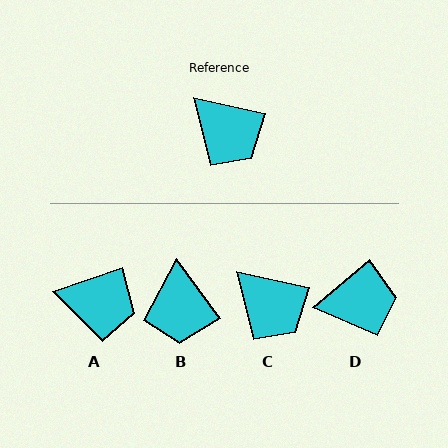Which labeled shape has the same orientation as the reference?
C.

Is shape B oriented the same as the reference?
No, it is off by about 41 degrees.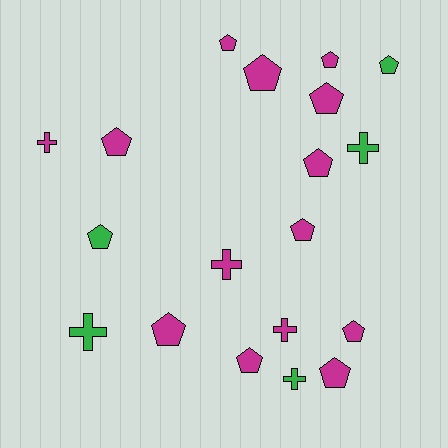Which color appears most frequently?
Magenta, with 14 objects.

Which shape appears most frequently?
Pentagon, with 13 objects.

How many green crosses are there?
There are 3 green crosses.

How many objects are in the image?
There are 19 objects.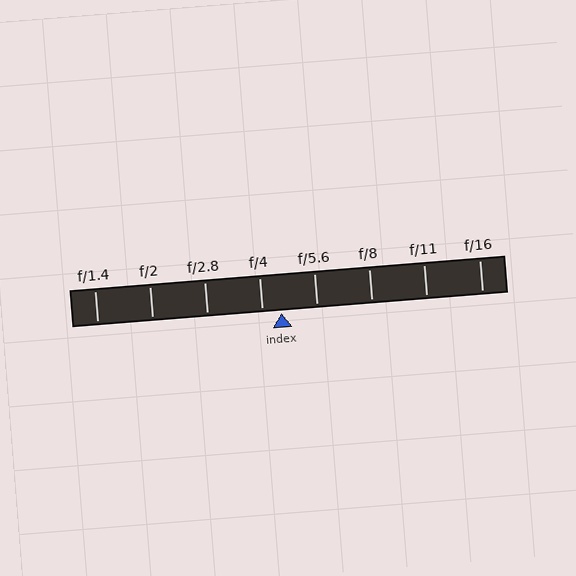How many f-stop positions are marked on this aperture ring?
There are 8 f-stop positions marked.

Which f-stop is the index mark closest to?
The index mark is closest to f/4.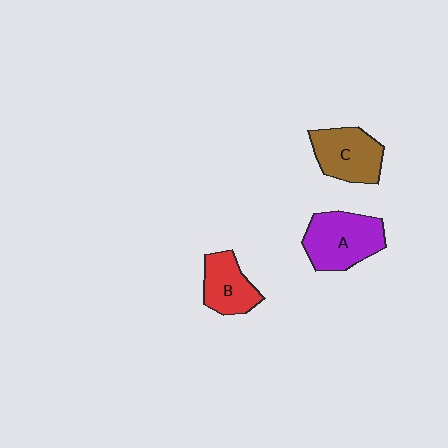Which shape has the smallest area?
Shape B (red).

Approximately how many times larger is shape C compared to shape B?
Approximately 1.2 times.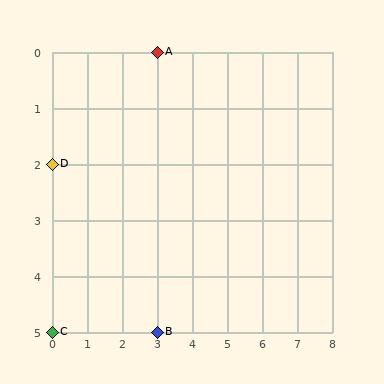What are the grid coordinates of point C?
Point C is at grid coordinates (0, 5).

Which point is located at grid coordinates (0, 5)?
Point C is at (0, 5).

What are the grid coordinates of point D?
Point D is at grid coordinates (0, 2).